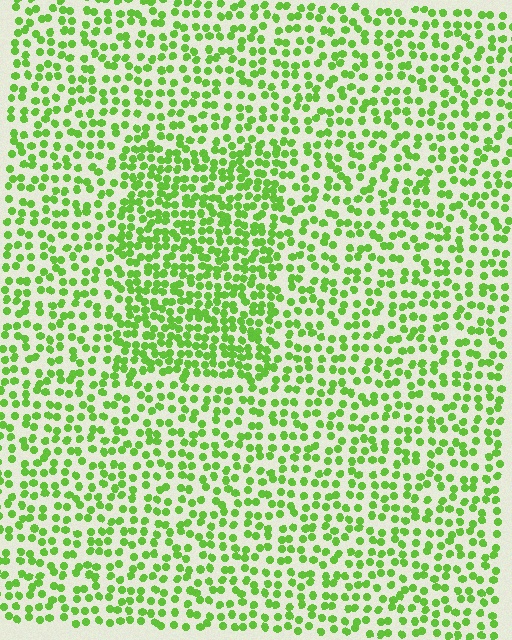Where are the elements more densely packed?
The elements are more densely packed inside the rectangle boundary.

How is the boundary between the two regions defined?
The boundary is defined by a change in element density (approximately 1.6x ratio). All elements are the same color, size, and shape.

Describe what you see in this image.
The image contains small lime elements arranged at two different densities. A rectangle-shaped region is visible where the elements are more densely packed than the surrounding area.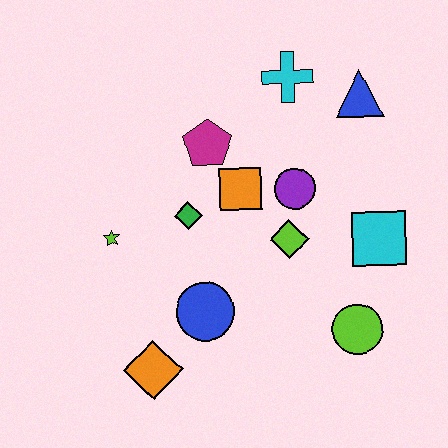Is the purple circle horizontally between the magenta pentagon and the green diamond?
No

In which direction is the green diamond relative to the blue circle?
The green diamond is above the blue circle.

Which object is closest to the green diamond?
The orange square is closest to the green diamond.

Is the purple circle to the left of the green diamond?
No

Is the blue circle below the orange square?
Yes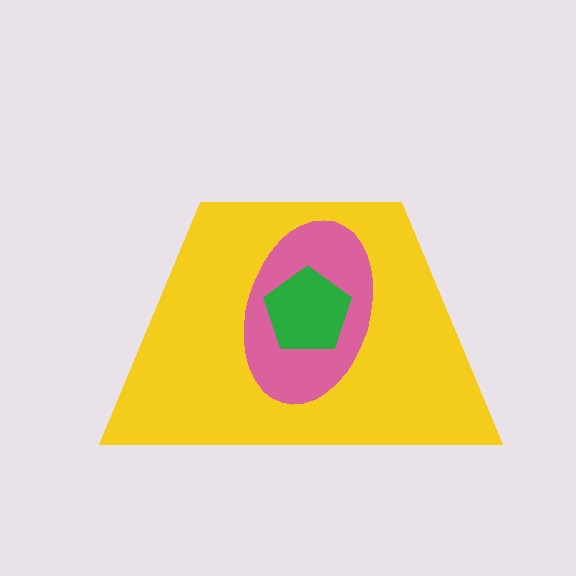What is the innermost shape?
The green pentagon.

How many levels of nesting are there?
3.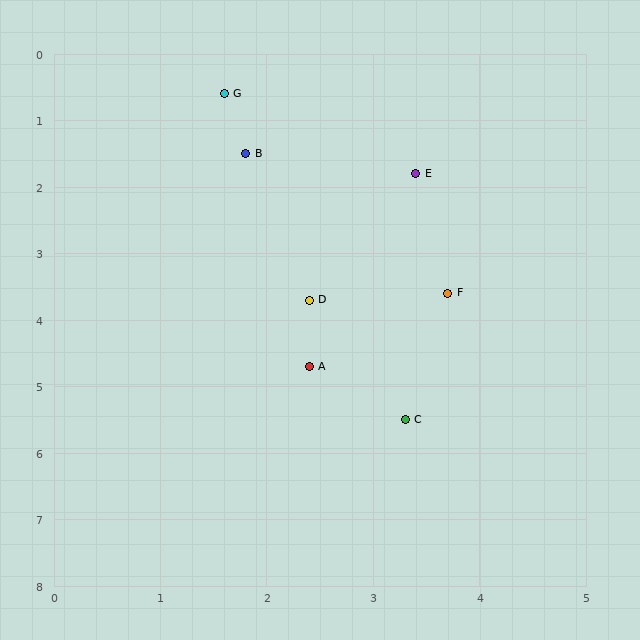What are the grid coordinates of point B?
Point B is at approximately (1.8, 1.5).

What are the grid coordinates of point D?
Point D is at approximately (2.4, 3.7).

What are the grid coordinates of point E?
Point E is at approximately (3.4, 1.8).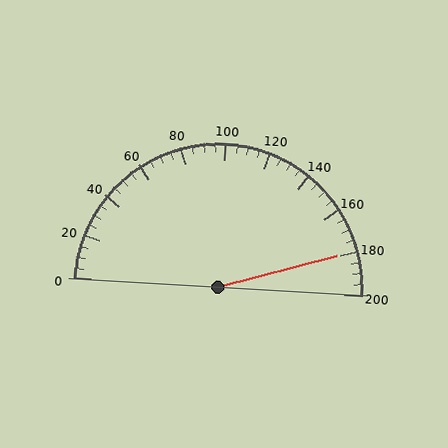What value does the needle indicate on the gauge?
The needle indicates approximately 180.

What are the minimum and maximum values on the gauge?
The gauge ranges from 0 to 200.